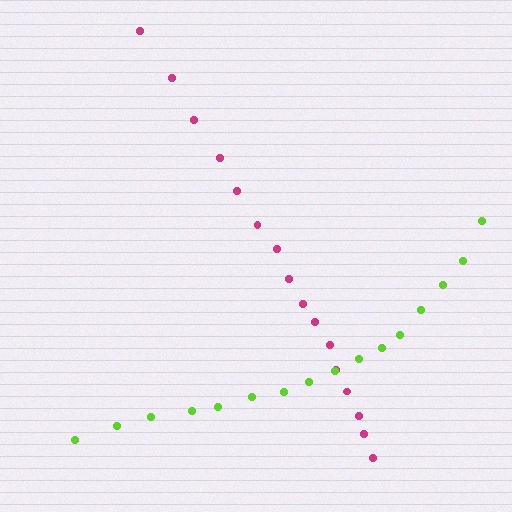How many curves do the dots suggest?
There are 2 distinct paths.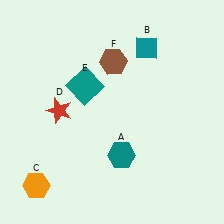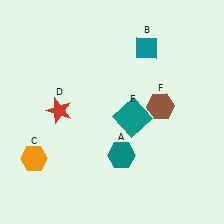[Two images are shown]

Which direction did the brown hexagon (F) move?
The brown hexagon (F) moved right.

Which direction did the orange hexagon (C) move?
The orange hexagon (C) moved up.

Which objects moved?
The objects that moved are: the orange hexagon (C), the teal square (E), the brown hexagon (F).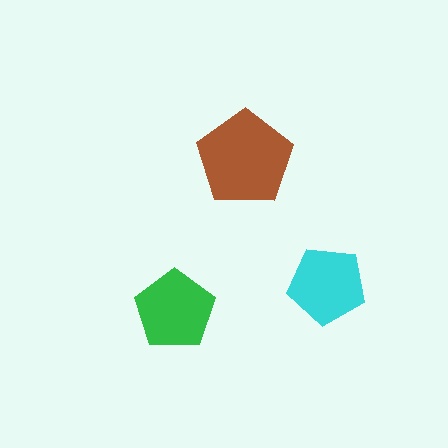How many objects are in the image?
There are 3 objects in the image.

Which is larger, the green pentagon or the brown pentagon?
The brown one.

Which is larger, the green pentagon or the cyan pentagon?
The green one.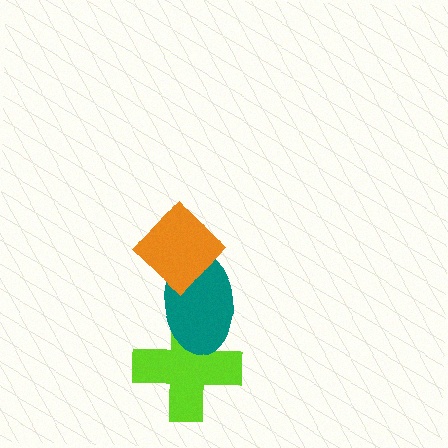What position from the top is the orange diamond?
The orange diamond is 1st from the top.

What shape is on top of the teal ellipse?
The orange diamond is on top of the teal ellipse.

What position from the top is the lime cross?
The lime cross is 3rd from the top.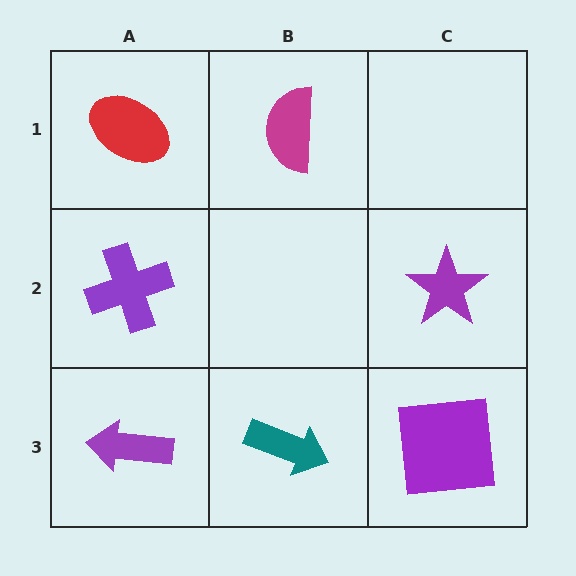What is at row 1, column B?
A magenta semicircle.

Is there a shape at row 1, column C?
No, that cell is empty.